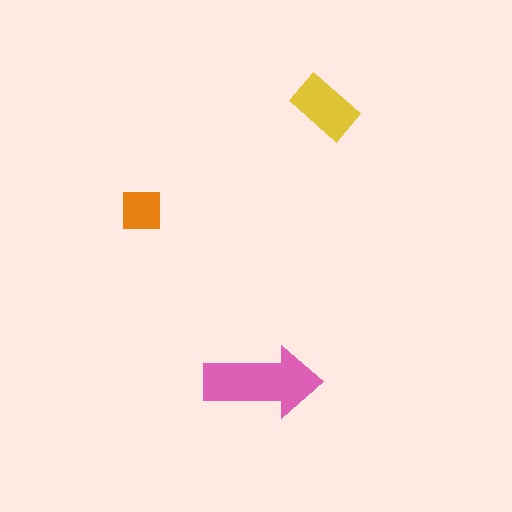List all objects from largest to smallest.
The pink arrow, the yellow rectangle, the orange square.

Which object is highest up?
The yellow rectangle is topmost.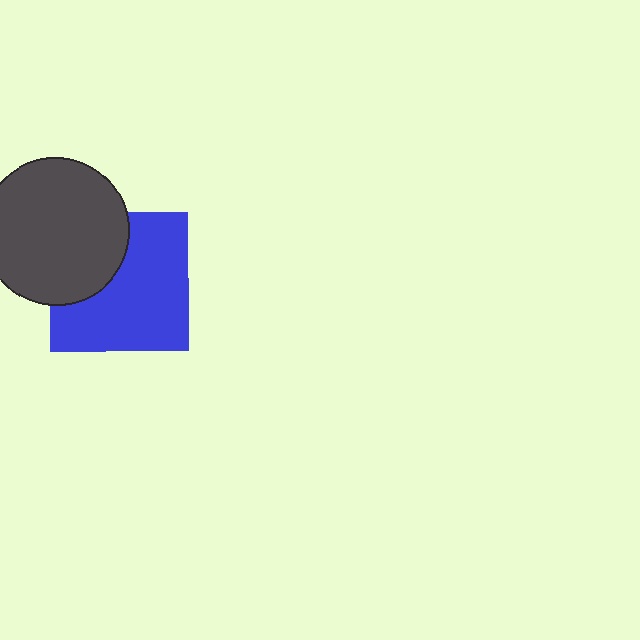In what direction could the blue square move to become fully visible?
The blue square could move toward the lower-right. That would shift it out from behind the dark gray circle entirely.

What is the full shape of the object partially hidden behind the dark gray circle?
The partially hidden object is a blue square.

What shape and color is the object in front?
The object in front is a dark gray circle.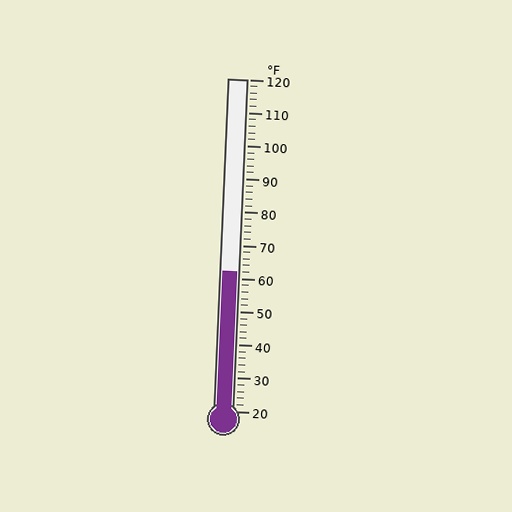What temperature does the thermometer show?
The thermometer shows approximately 62°F.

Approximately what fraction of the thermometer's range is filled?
The thermometer is filled to approximately 40% of its range.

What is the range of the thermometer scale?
The thermometer scale ranges from 20°F to 120°F.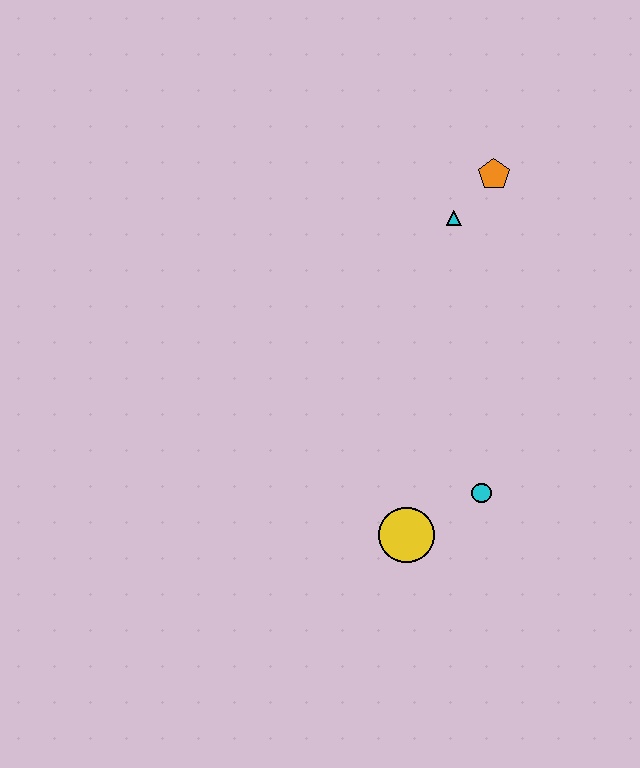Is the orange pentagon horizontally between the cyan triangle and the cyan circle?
No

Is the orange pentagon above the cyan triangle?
Yes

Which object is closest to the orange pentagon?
The cyan triangle is closest to the orange pentagon.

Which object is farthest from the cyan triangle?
The yellow circle is farthest from the cyan triangle.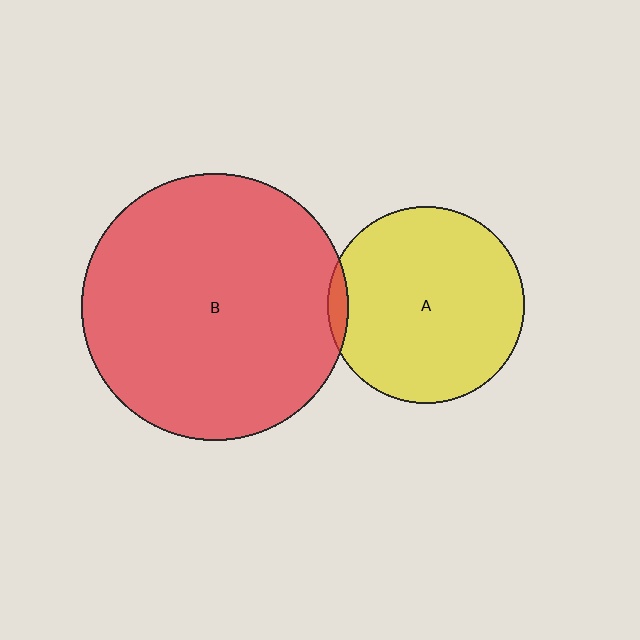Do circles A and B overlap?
Yes.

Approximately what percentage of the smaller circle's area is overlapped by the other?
Approximately 5%.